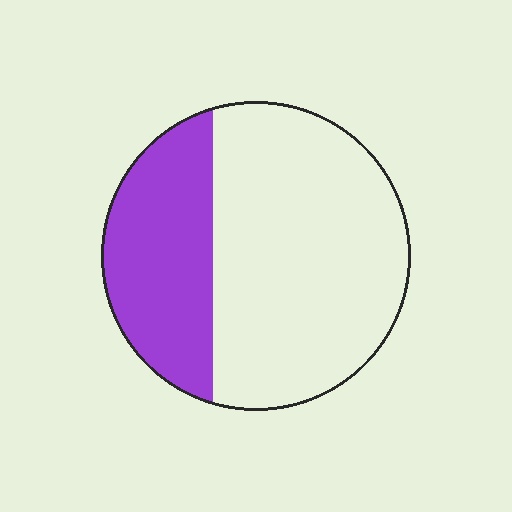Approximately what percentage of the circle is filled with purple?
Approximately 35%.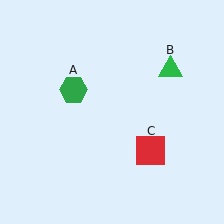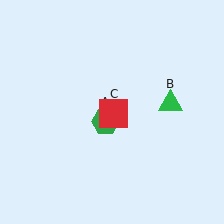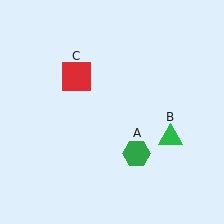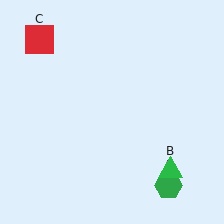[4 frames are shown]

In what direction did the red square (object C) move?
The red square (object C) moved up and to the left.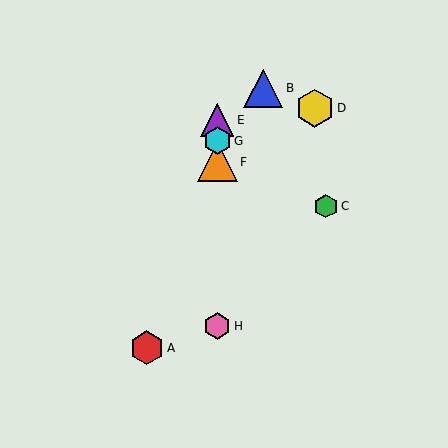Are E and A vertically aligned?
No, E is at x≈217 and A is at x≈147.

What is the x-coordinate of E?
Object E is at x≈217.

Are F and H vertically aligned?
Yes, both are at x≈217.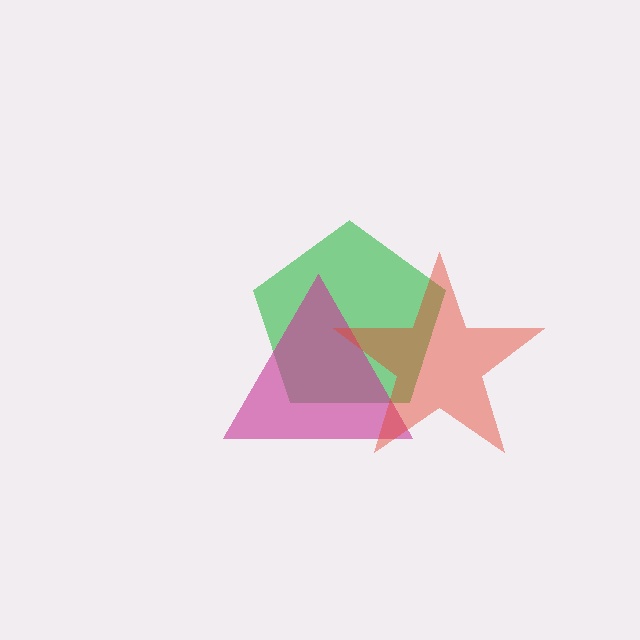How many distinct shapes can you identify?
There are 3 distinct shapes: a green pentagon, a magenta triangle, a red star.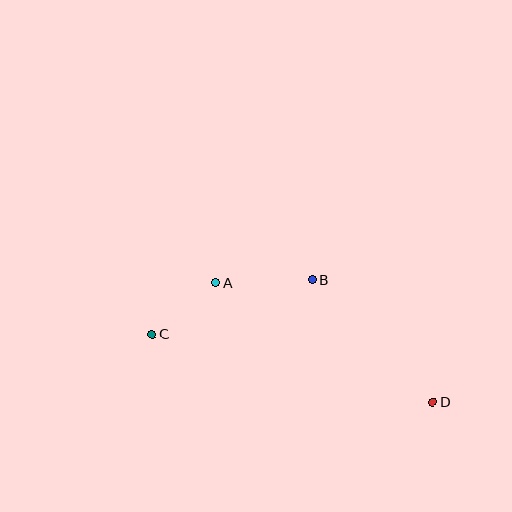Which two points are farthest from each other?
Points C and D are farthest from each other.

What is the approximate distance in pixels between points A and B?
The distance between A and B is approximately 97 pixels.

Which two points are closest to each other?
Points A and C are closest to each other.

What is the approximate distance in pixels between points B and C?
The distance between B and C is approximately 169 pixels.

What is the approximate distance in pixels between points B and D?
The distance between B and D is approximately 172 pixels.